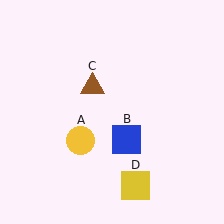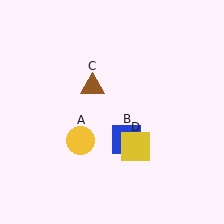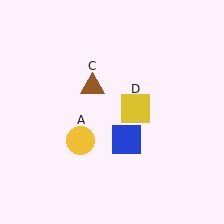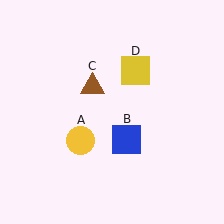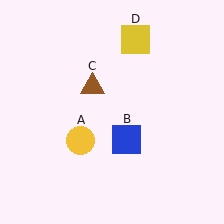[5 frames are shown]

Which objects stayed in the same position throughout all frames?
Yellow circle (object A) and blue square (object B) and brown triangle (object C) remained stationary.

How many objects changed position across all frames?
1 object changed position: yellow square (object D).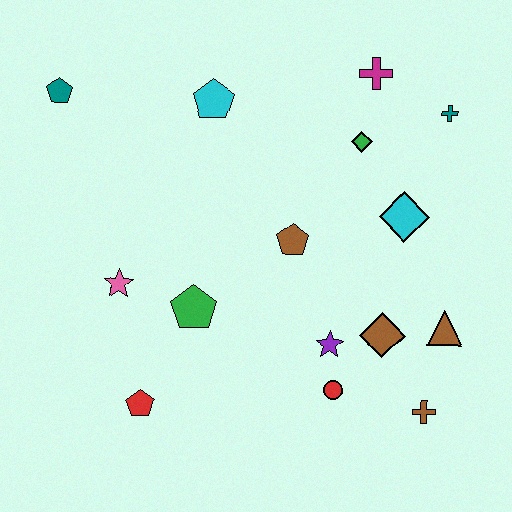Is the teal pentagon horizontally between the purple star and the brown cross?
No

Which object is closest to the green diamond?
The magenta cross is closest to the green diamond.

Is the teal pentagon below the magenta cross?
Yes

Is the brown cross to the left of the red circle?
No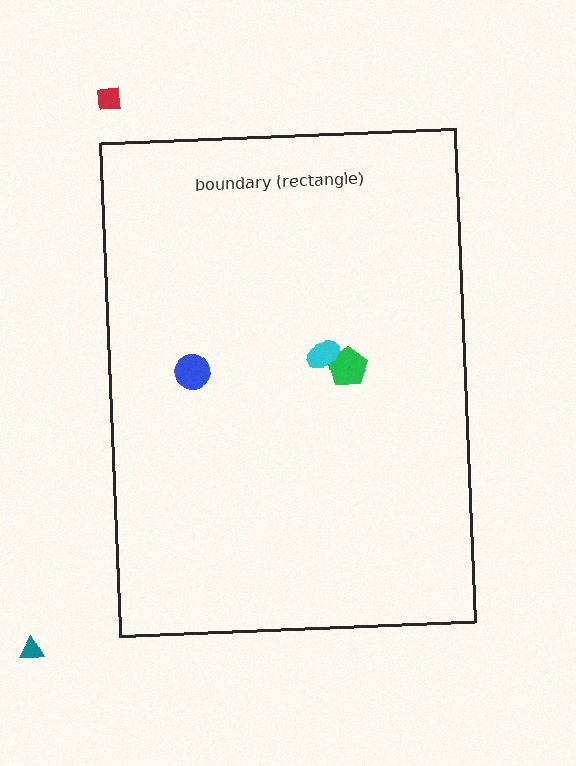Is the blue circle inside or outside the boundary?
Inside.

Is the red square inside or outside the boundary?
Outside.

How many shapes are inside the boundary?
3 inside, 2 outside.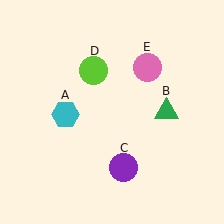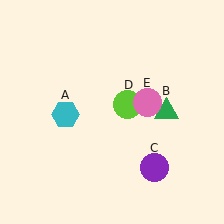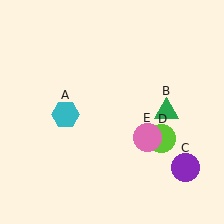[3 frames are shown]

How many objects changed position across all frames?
3 objects changed position: purple circle (object C), lime circle (object D), pink circle (object E).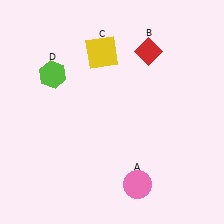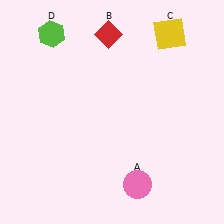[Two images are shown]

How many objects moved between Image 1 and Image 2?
3 objects moved between the two images.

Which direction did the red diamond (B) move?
The red diamond (B) moved left.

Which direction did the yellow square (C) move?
The yellow square (C) moved right.